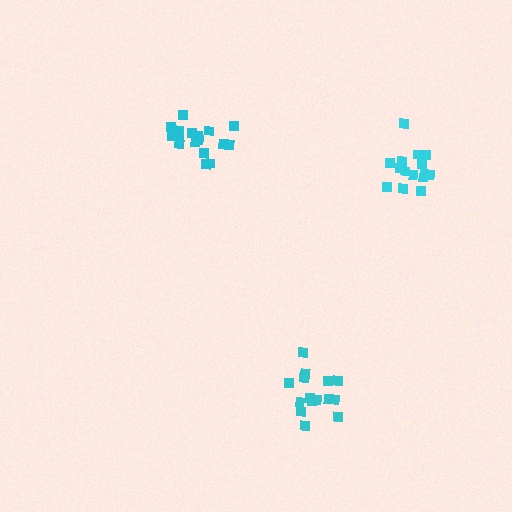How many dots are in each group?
Group 1: 18 dots, Group 2: 15 dots, Group 3: 15 dots (48 total).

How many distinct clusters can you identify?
There are 3 distinct clusters.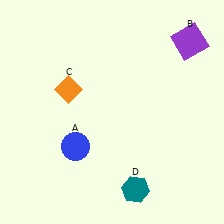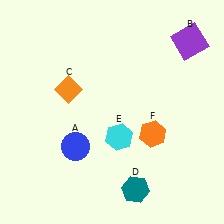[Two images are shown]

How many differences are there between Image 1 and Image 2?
There are 2 differences between the two images.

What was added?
A cyan hexagon (E), an orange hexagon (F) were added in Image 2.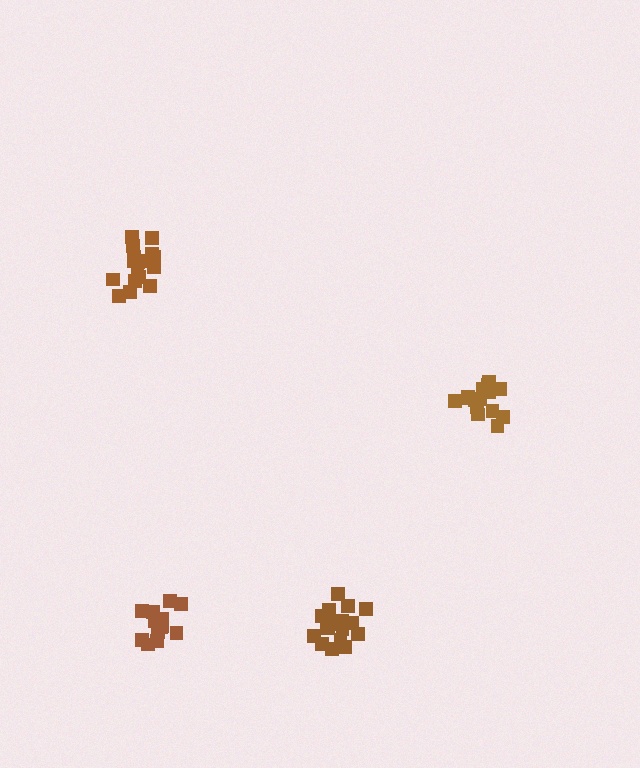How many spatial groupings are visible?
There are 4 spatial groupings.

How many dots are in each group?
Group 1: 18 dots, Group 2: 15 dots, Group 3: 13 dots, Group 4: 19 dots (65 total).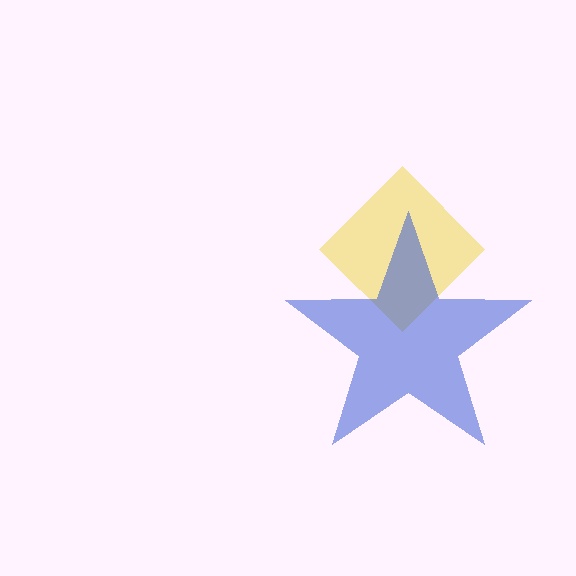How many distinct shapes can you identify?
There are 2 distinct shapes: a yellow diamond, a blue star.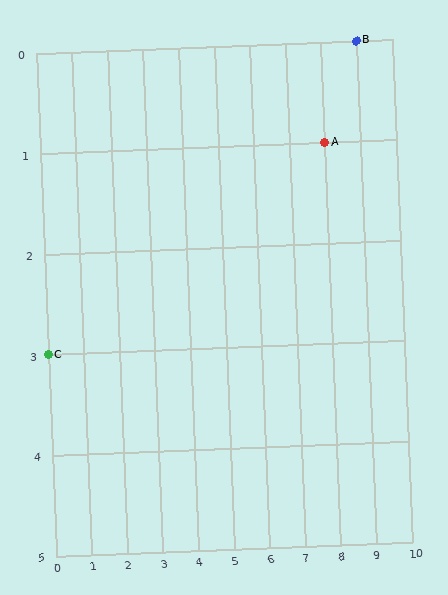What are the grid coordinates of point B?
Point B is at grid coordinates (9, 0).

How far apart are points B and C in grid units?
Points B and C are 9 columns and 3 rows apart (about 9.5 grid units diagonally).